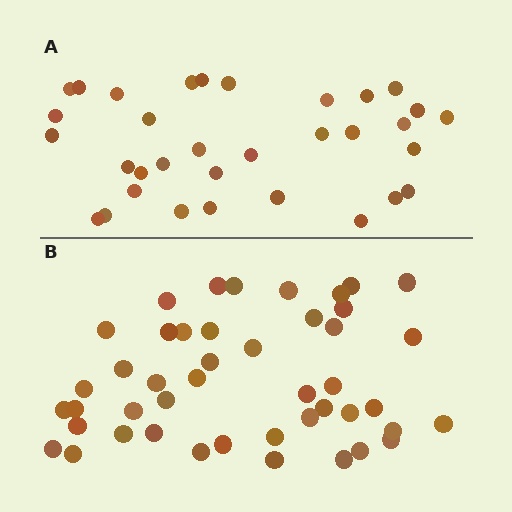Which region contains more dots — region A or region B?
Region B (the bottom region) has more dots.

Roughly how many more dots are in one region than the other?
Region B has roughly 12 or so more dots than region A.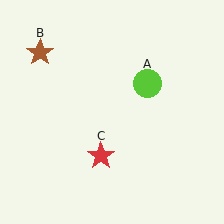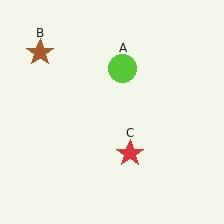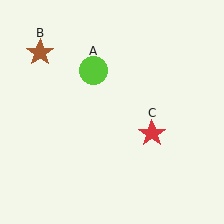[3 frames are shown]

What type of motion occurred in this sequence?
The lime circle (object A), red star (object C) rotated counterclockwise around the center of the scene.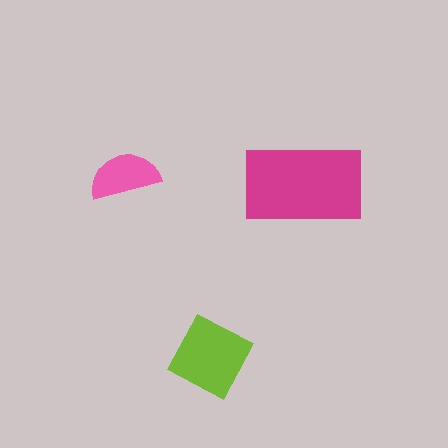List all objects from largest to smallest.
The magenta rectangle, the lime square, the pink semicircle.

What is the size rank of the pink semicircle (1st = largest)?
3rd.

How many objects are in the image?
There are 3 objects in the image.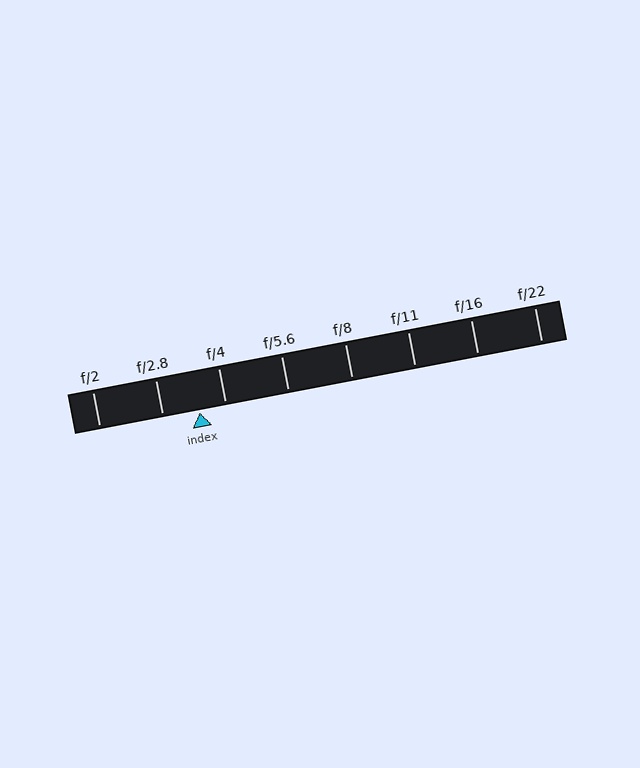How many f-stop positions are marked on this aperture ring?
There are 8 f-stop positions marked.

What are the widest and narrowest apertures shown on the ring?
The widest aperture shown is f/2 and the narrowest is f/22.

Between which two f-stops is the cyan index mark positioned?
The index mark is between f/2.8 and f/4.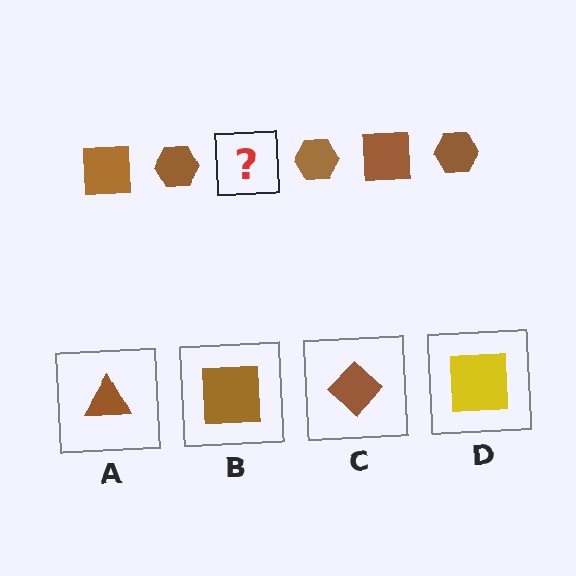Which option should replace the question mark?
Option B.